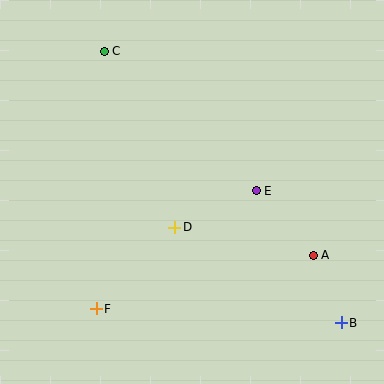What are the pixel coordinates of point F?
Point F is at (96, 309).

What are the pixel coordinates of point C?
Point C is at (104, 51).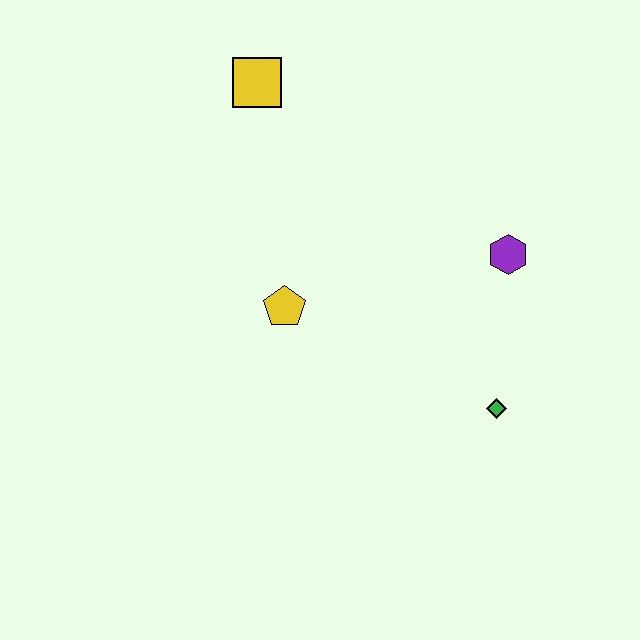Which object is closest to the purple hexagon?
The green diamond is closest to the purple hexagon.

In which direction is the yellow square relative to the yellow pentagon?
The yellow square is above the yellow pentagon.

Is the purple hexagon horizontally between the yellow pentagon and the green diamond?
No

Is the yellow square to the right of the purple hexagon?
No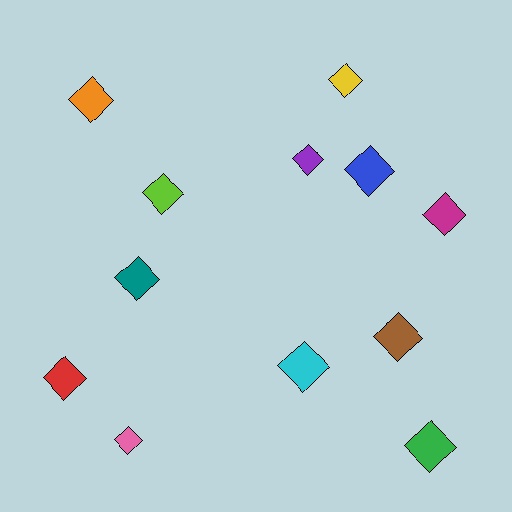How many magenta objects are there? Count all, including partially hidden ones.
There is 1 magenta object.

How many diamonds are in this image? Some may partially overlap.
There are 12 diamonds.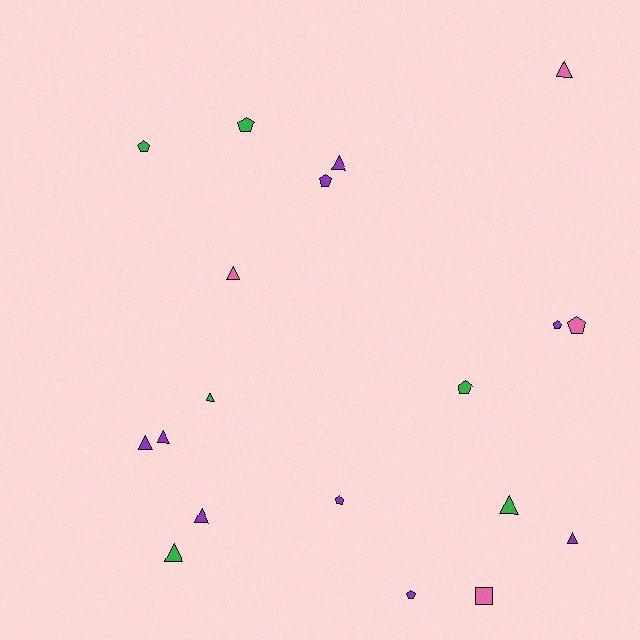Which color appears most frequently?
Purple, with 9 objects.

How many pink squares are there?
There is 1 pink square.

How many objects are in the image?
There are 19 objects.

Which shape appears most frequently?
Triangle, with 10 objects.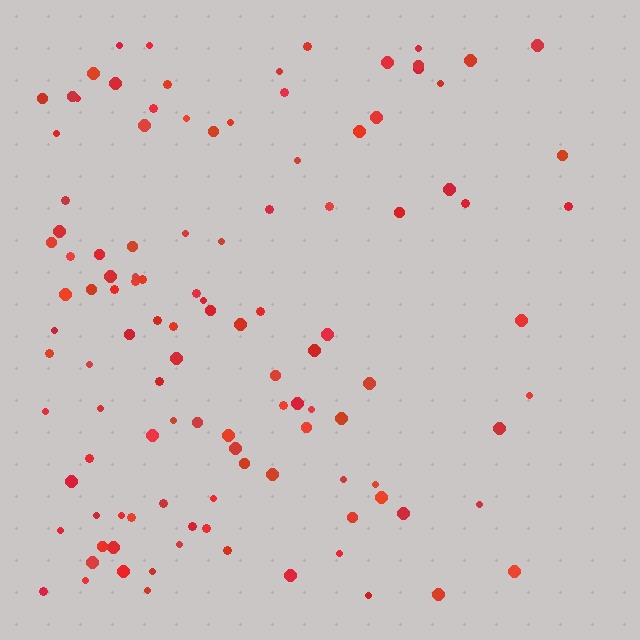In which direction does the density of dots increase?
From right to left, with the left side densest.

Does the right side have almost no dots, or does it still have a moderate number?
Still a moderate number, just noticeably fewer than the left.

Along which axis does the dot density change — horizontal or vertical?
Horizontal.